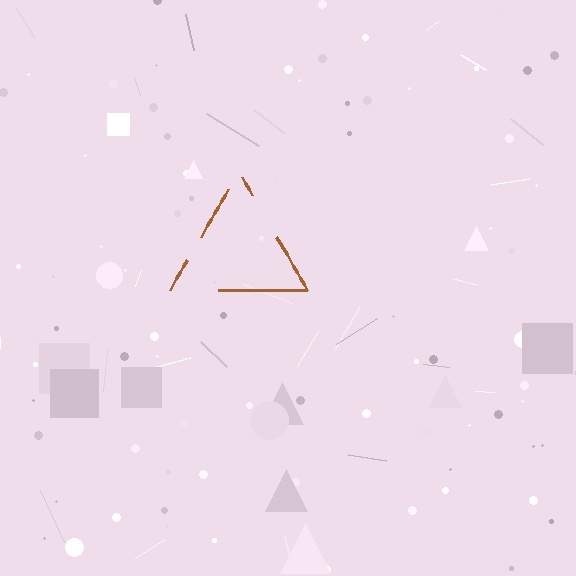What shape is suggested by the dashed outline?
The dashed outline suggests a triangle.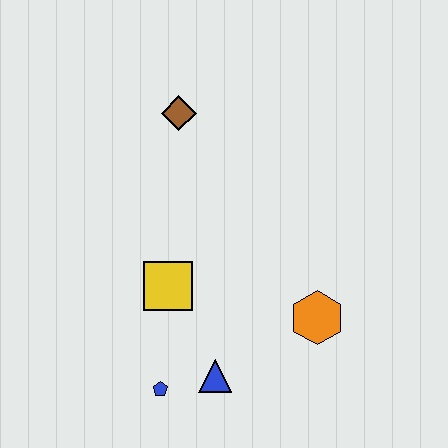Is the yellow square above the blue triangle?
Yes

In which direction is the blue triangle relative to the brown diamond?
The blue triangle is below the brown diamond.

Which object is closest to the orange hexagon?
The blue triangle is closest to the orange hexagon.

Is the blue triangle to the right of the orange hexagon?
No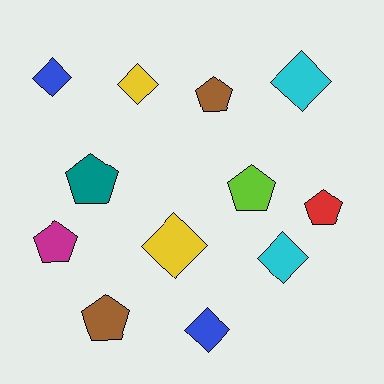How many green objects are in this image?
There are no green objects.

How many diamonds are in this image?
There are 6 diamonds.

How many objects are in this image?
There are 12 objects.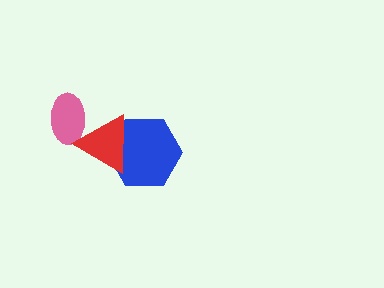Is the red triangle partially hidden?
No, no other shape covers it.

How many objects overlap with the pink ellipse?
1 object overlaps with the pink ellipse.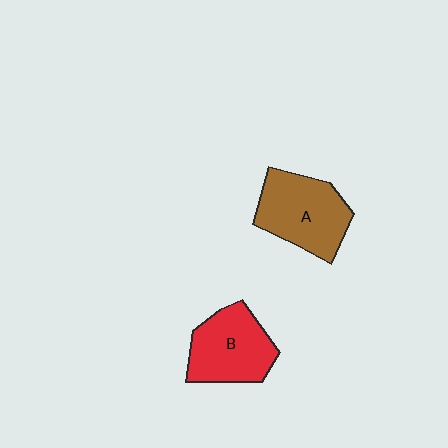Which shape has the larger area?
Shape A (brown).